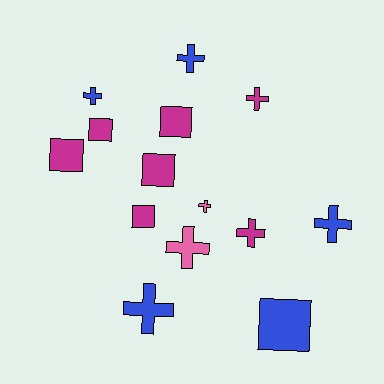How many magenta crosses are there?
There are 2 magenta crosses.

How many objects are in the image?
There are 14 objects.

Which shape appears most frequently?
Cross, with 8 objects.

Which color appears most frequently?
Magenta, with 7 objects.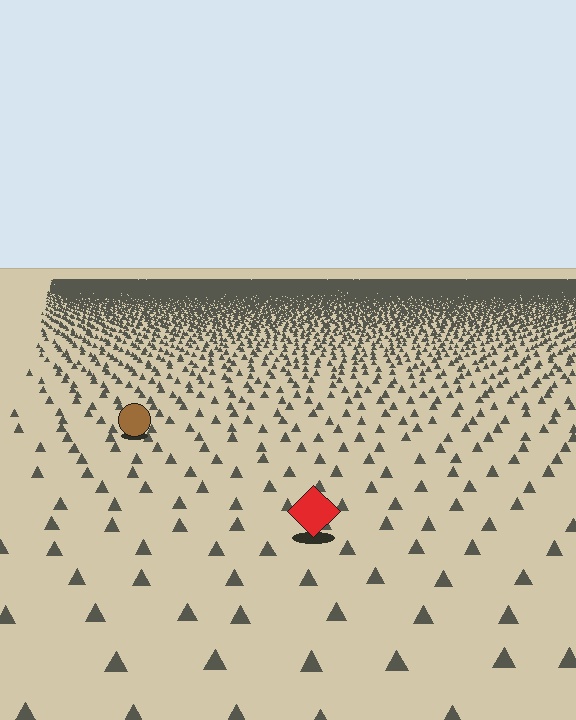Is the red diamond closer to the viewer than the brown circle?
Yes. The red diamond is closer — you can tell from the texture gradient: the ground texture is coarser near it.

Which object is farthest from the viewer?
The brown circle is farthest from the viewer. It appears smaller and the ground texture around it is denser.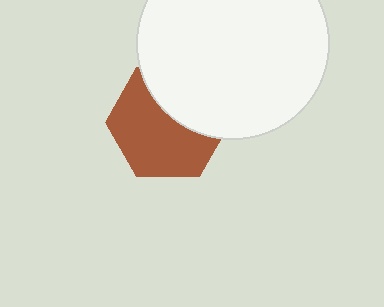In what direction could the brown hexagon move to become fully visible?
The brown hexagon could move down. That would shift it out from behind the white circle entirely.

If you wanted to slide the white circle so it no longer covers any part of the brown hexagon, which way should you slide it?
Slide it up — that is the most direct way to separate the two shapes.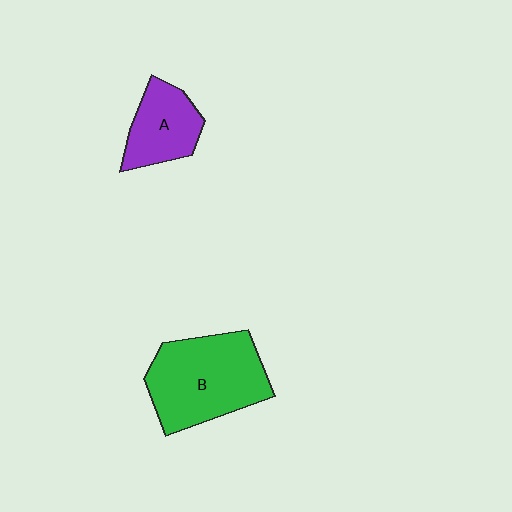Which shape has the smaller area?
Shape A (purple).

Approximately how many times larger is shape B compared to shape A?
Approximately 1.8 times.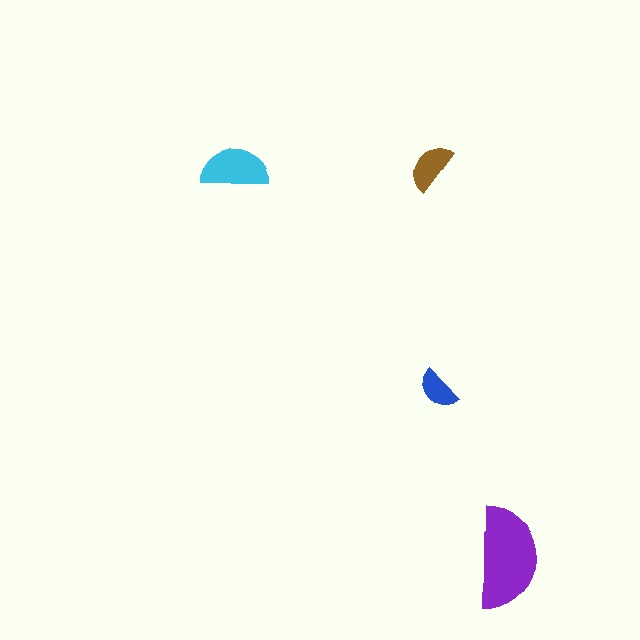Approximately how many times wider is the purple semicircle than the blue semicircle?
About 2.5 times wider.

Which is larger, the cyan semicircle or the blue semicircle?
The cyan one.